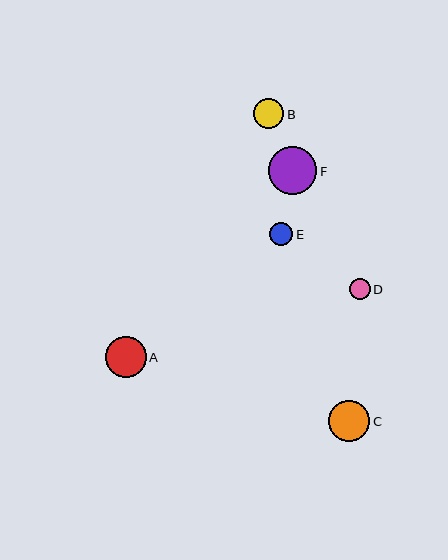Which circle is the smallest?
Circle D is the smallest with a size of approximately 20 pixels.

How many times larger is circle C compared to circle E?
Circle C is approximately 1.7 times the size of circle E.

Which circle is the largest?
Circle F is the largest with a size of approximately 48 pixels.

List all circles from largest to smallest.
From largest to smallest: F, A, C, B, E, D.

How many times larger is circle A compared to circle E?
Circle A is approximately 1.7 times the size of circle E.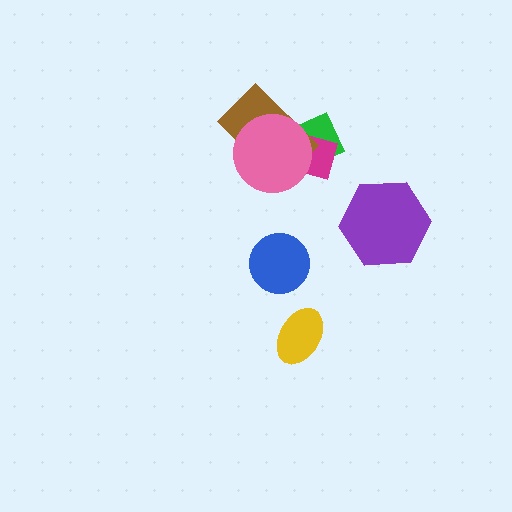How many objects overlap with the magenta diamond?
3 objects overlap with the magenta diamond.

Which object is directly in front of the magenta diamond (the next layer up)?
The brown rectangle is directly in front of the magenta diamond.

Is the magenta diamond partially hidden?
Yes, it is partially covered by another shape.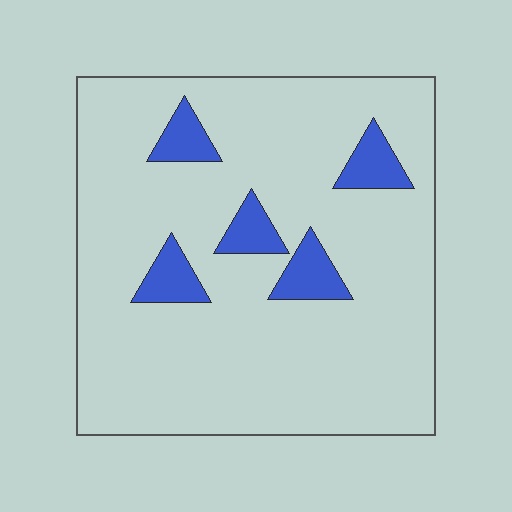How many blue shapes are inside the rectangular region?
5.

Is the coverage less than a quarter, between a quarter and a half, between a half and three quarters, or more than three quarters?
Less than a quarter.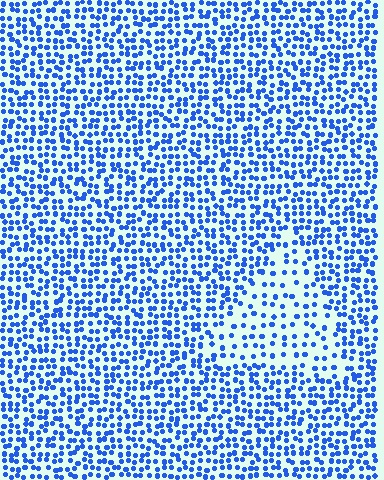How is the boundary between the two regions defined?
The boundary is defined by a change in element density (approximately 2.0x ratio). All elements are the same color, size, and shape.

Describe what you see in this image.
The image contains small blue elements arranged at two different densities. A triangle-shaped region is visible where the elements are less densely packed than the surrounding area.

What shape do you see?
I see a triangle.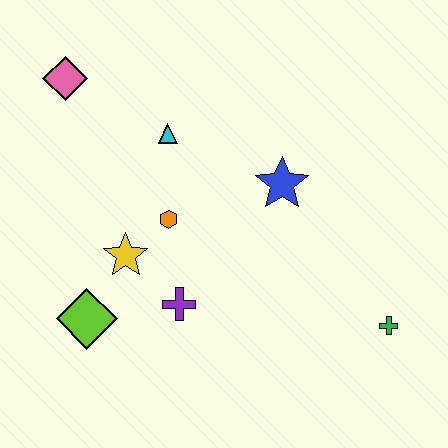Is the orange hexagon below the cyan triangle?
Yes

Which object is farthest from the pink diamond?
The green cross is farthest from the pink diamond.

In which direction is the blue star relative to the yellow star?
The blue star is to the right of the yellow star.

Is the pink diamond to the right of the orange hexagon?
No